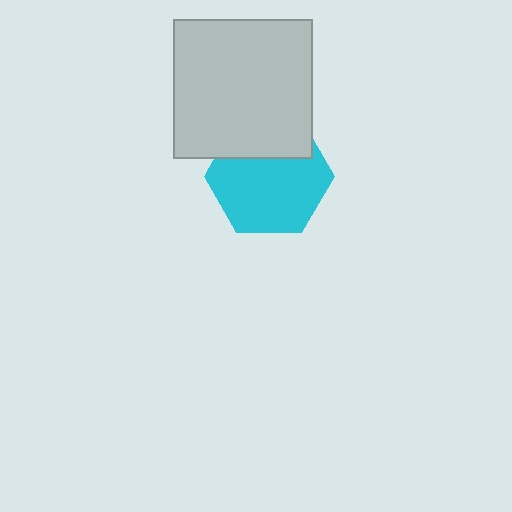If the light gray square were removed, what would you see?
You would see the complete cyan hexagon.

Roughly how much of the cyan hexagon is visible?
Most of it is visible (roughly 69%).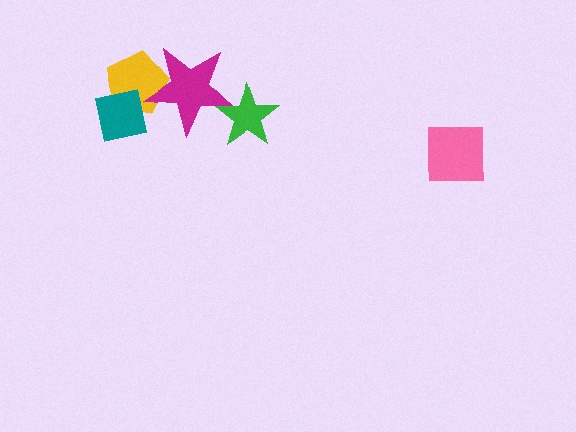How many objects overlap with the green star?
1 object overlaps with the green star.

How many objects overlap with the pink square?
0 objects overlap with the pink square.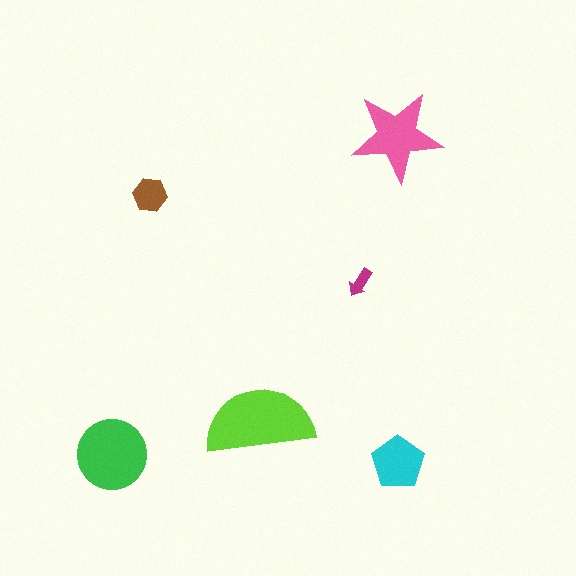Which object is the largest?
The lime semicircle.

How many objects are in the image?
There are 6 objects in the image.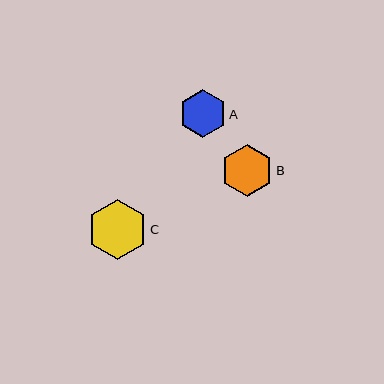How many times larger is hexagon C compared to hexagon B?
Hexagon C is approximately 1.1 times the size of hexagon B.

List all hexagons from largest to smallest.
From largest to smallest: C, B, A.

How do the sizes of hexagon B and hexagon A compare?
Hexagon B and hexagon A are approximately the same size.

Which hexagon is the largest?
Hexagon C is the largest with a size of approximately 59 pixels.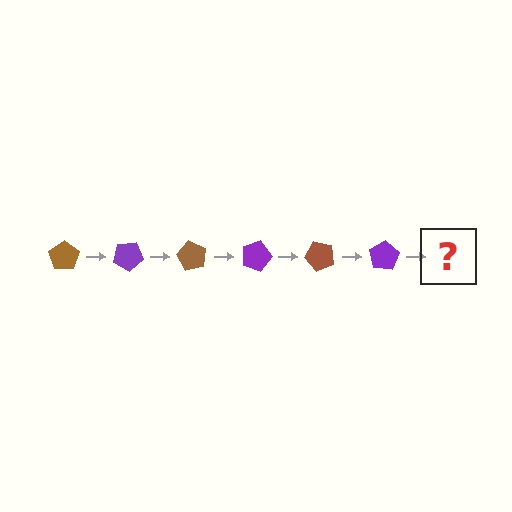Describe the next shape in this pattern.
It should be a brown pentagon, rotated 180 degrees from the start.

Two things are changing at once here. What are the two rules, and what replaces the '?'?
The two rules are that it rotates 30 degrees each step and the color cycles through brown and purple. The '?' should be a brown pentagon, rotated 180 degrees from the start.